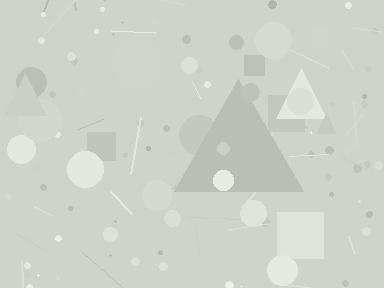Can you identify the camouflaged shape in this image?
The camouflaged shape is a triangle.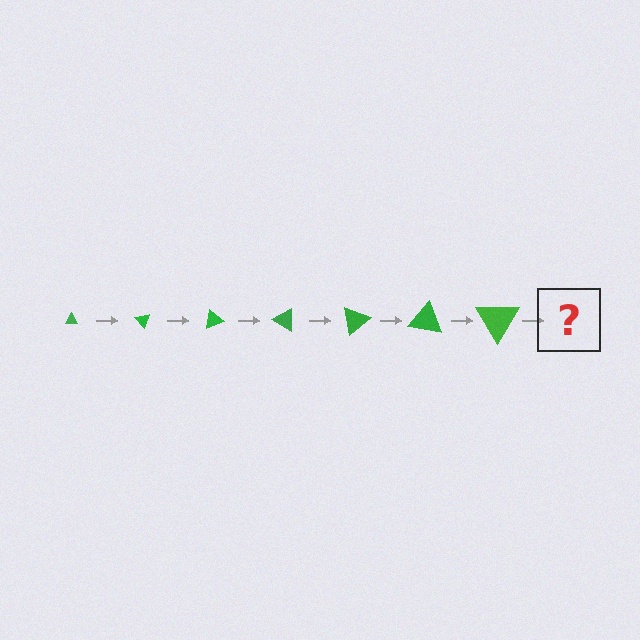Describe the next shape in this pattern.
It should be a triangle, larger than the previous one and rotated 350 degrees from the start.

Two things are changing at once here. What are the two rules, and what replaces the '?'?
The two rules are that the triangle grows larger each step and it rotates 50 degrees each step. The '?' should be a triangle, larger than the previous one and rotated 350 degrees from the start.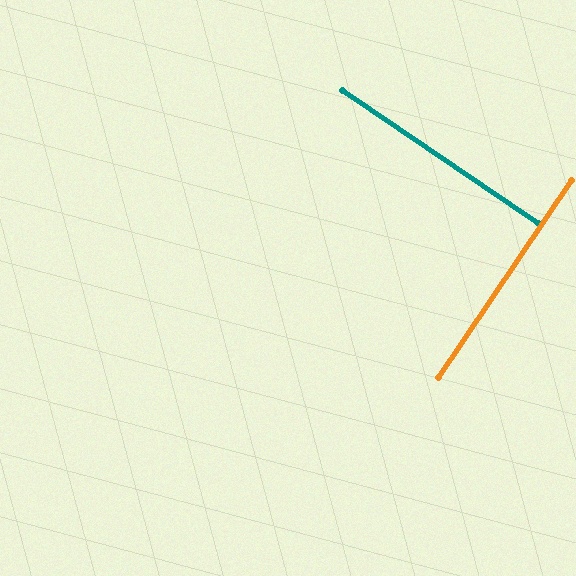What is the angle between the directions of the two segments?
Approximately 90 degrees.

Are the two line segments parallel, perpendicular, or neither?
Perpendicular — they meet at approximately 90°.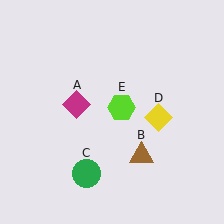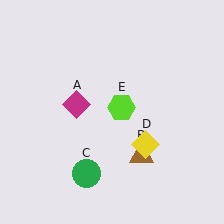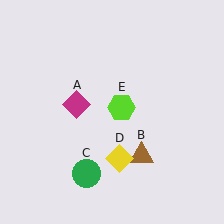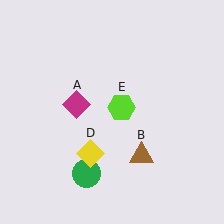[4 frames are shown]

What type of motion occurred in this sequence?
The yellow diamond (object D) rotated clockwise around the center of the scene.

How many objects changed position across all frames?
1 object changed position: yellow diamond (object D).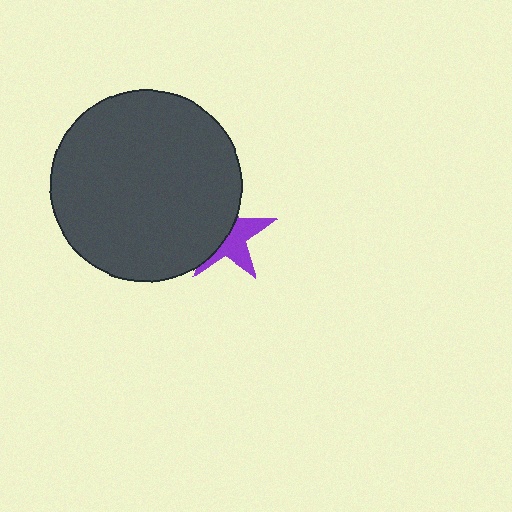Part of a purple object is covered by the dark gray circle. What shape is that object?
It is a star.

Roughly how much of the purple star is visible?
About half of it is visible (roughly 47%).